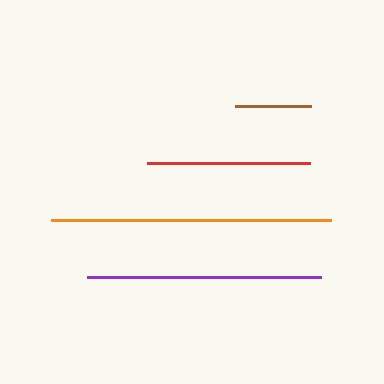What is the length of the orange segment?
The orange segment is approximately 279 pixels long.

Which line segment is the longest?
The orange line is the longest at approximately 279 pixels.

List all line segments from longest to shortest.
From longest to shortest: orange, purple, red, brown.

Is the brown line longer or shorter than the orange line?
The orange line is longer than the brown line.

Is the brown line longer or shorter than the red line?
The red line is longer than the brown line.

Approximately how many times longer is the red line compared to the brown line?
The red line is approximately 2.2 times the length of the brown line.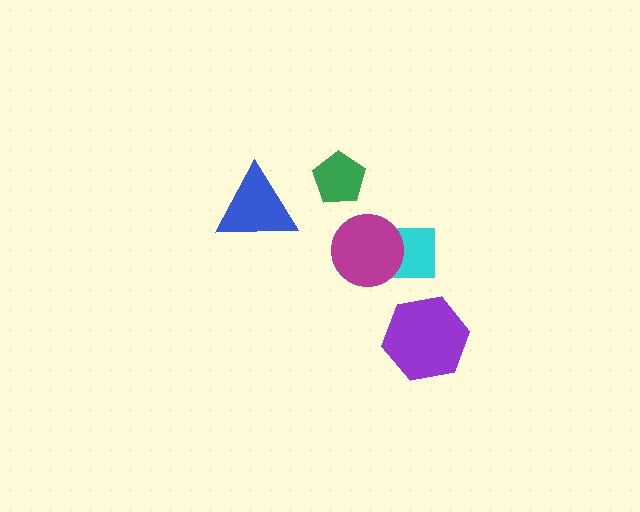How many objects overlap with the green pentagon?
0 objects overlap with the green pentagon.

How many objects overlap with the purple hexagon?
0 objects overlap with the purple hexagon.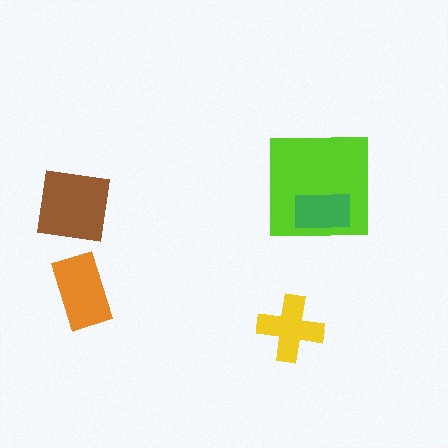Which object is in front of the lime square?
The green rectangle is in front of the lime square.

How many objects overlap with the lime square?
1 object overlaps with the lime square.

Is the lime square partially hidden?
Yes, it is partially covered by another shape.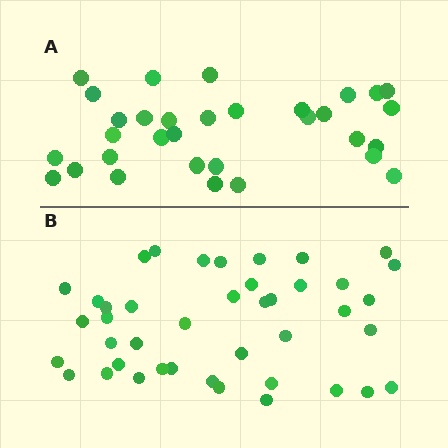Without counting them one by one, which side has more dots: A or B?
Region B (the bottom region) has more dots.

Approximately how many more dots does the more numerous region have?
Region B has roughly 10 or so more dots than region A.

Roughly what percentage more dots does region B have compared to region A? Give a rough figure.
About 30% more.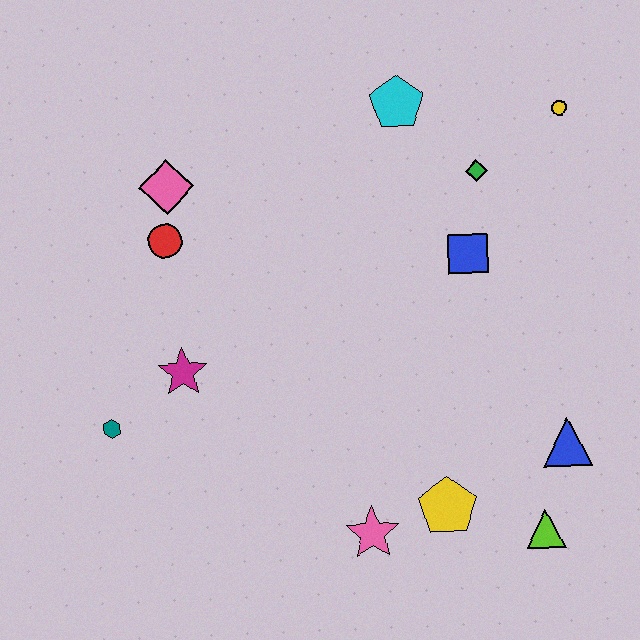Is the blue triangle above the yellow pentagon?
Yes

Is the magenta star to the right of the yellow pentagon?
No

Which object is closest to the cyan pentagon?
The green diamond is closest to the cyan pentagon.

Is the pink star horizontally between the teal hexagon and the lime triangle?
Yes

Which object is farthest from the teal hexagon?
The yellow circle is farthest from the teal hexagon.